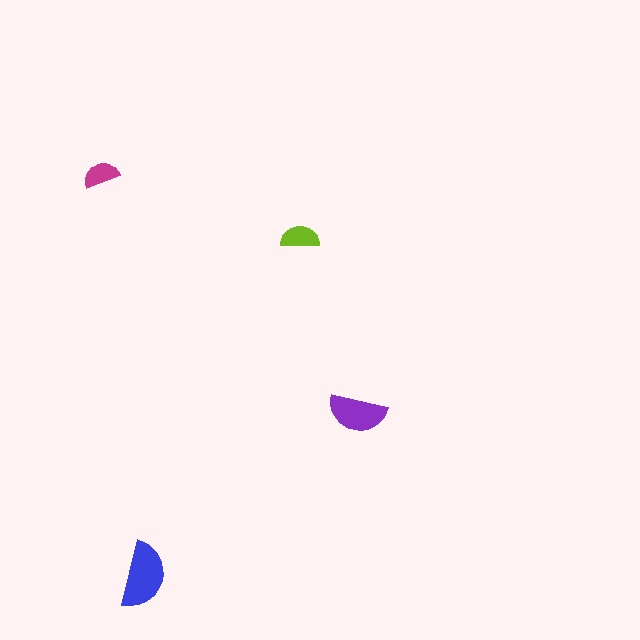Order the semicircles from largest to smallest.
the blue one, the purple one, the lime one, the magenta one.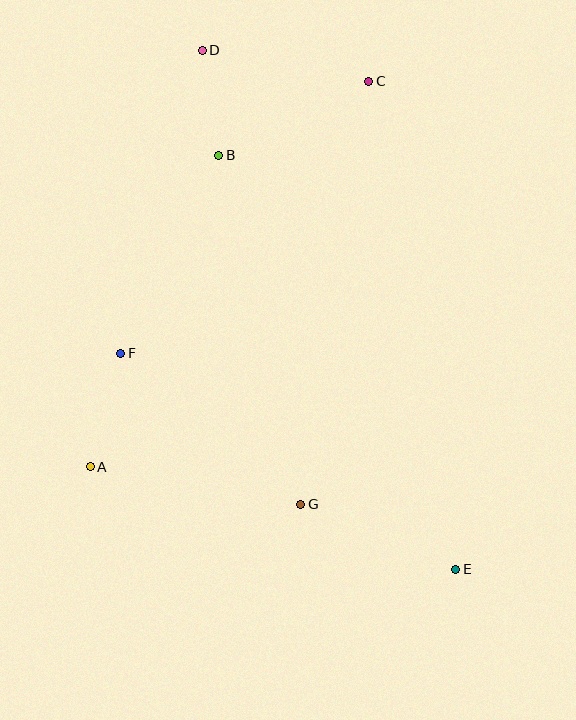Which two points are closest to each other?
Points B and D are closest to each other.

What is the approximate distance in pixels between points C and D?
The distance between C and D is approximately 170 pixels.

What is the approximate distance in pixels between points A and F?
The distance between A and F is approximately 117 pixels.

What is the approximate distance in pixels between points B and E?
The distance between B and E is approximately 477 pixels.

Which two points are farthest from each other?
Points D and E are farthest from each other.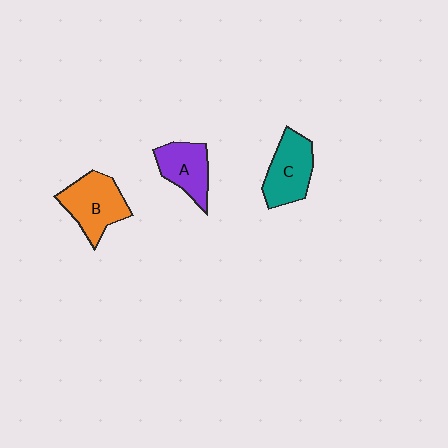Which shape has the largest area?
Shape B (orange).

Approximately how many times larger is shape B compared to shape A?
Approximately 1.3 times.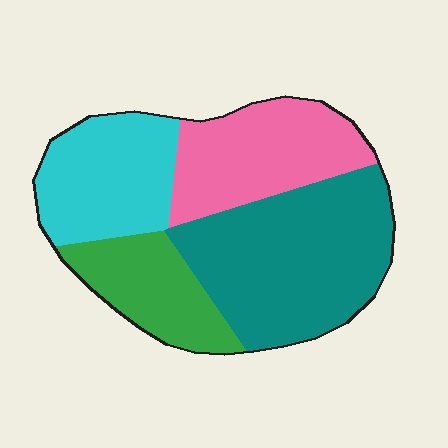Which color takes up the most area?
Teal, at roughly 40%.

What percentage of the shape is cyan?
Cyan covers around 20% of the shape.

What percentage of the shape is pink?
Pink covers about 25% of the shape.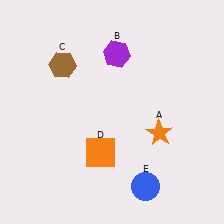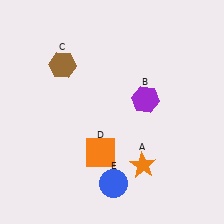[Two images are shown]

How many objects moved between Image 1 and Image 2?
3 objects moved between the two images.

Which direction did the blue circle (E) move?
The blue circle (E) moved left.